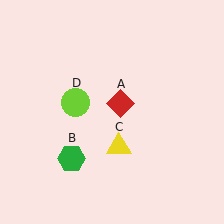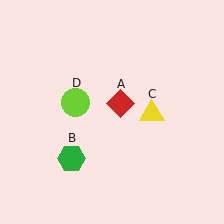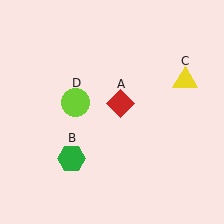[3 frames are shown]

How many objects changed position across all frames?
1 object changed position: yellow triangle (object C).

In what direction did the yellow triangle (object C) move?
The yellow triangle (object C) moved up and to the right.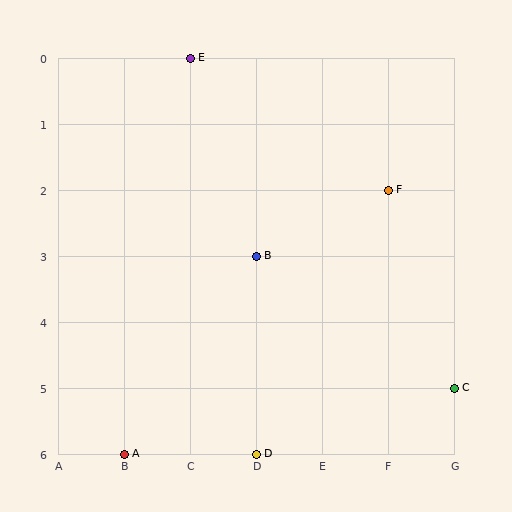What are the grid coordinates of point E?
Point E is at grid coordinates (C, 0).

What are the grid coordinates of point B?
Point B is at grid coordinates (D, 3).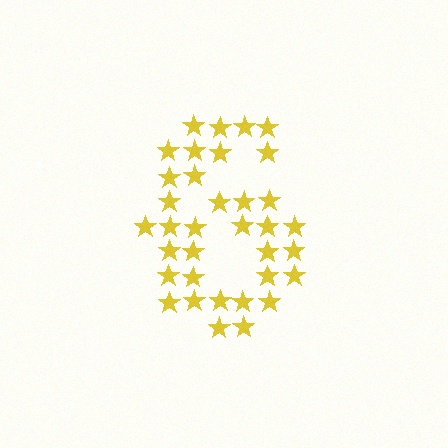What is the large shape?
The large shape is the digit 6.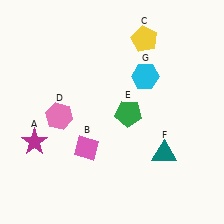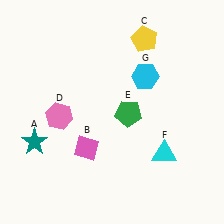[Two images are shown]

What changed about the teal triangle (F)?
In Image 1, F is teal. In Image 2, it changed to cyan.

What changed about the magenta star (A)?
In Image 1, A is magenta. In Image 2, it changed to teal.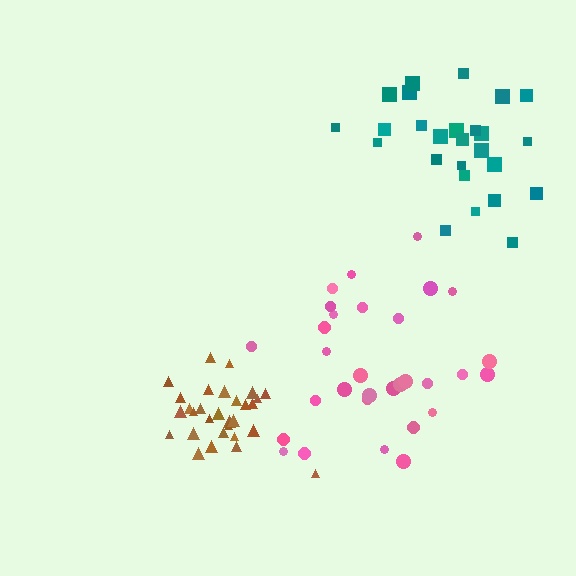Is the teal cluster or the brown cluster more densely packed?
Brown.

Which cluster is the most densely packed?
Brown.